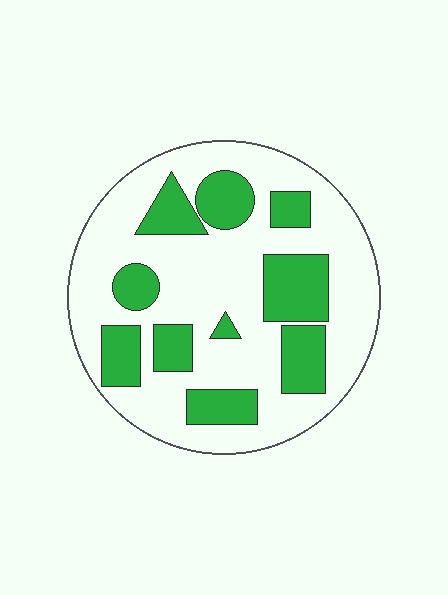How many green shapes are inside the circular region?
10.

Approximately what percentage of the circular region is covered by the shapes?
Approximately 30%.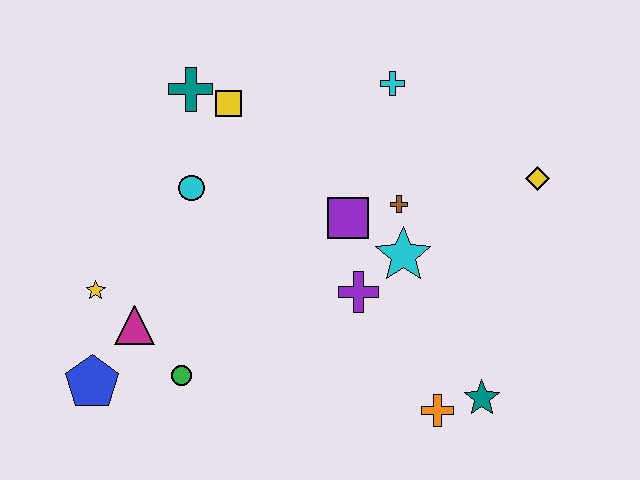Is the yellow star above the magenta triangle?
Yes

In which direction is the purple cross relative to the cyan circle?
The purple cross is to the right of the cyan circle.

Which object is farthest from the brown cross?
The blue pentagon is farthest from the brown cross.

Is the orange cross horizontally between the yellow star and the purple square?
No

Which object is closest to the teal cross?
The yellow square is closest to the teal cross.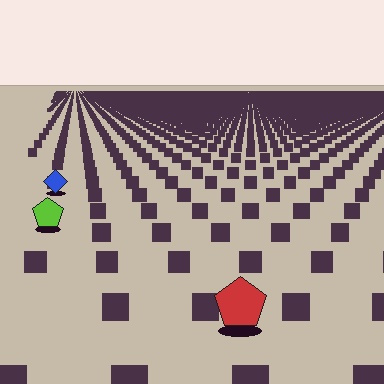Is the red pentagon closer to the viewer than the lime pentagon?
Yes. The red pentagon is closer — you can tell from the texture gradient: the ground texture is coarser near it.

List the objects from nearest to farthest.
From nearest to farthest: the red pentagon, the lime pentagon, the blue diamond.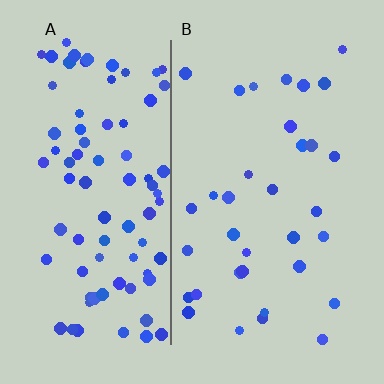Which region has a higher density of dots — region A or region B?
A (the left).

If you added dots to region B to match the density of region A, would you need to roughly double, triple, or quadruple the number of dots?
Approximately triple.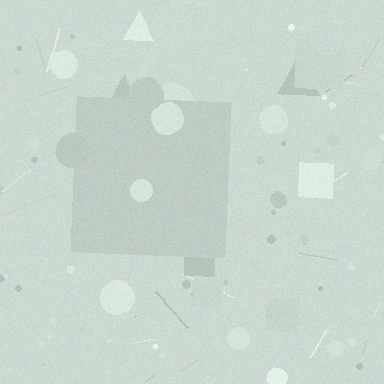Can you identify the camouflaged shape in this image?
The camouflaged shape is a square.